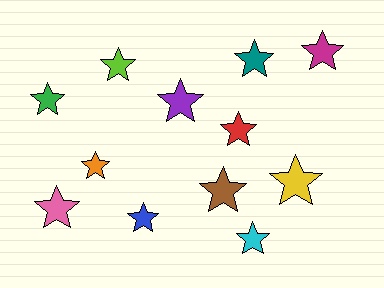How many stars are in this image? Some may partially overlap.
There are 12 stars.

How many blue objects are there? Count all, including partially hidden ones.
There is 1 blue object.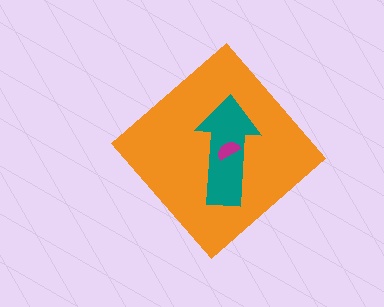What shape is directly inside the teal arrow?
The magenta semicircle.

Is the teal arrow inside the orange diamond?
Yes.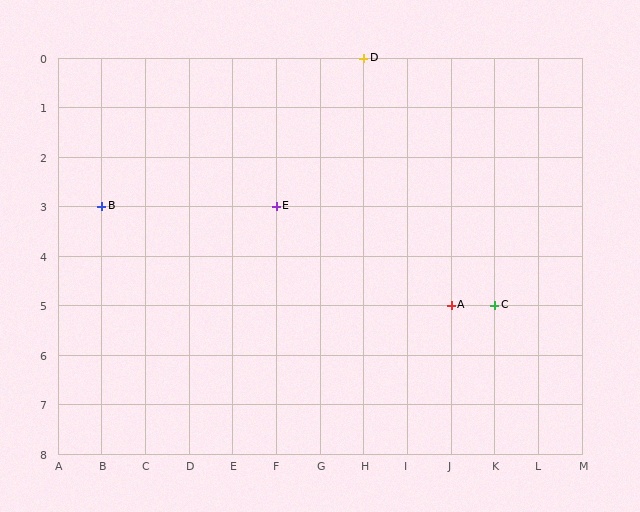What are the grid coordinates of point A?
Point A is at grid coordinates (J, 5).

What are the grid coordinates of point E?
Point E is at grid coordinates (F, 3).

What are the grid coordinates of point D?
Point D is at grid coordinates (H, 0).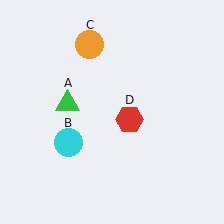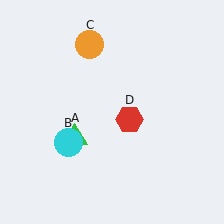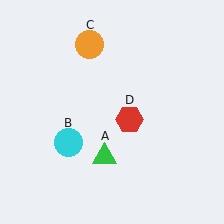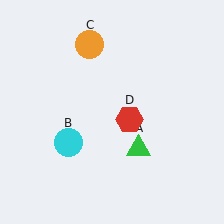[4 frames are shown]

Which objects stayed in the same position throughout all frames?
Cyan circle (object B) and orange circle (object C) and red hexagon (object D) remained stationary.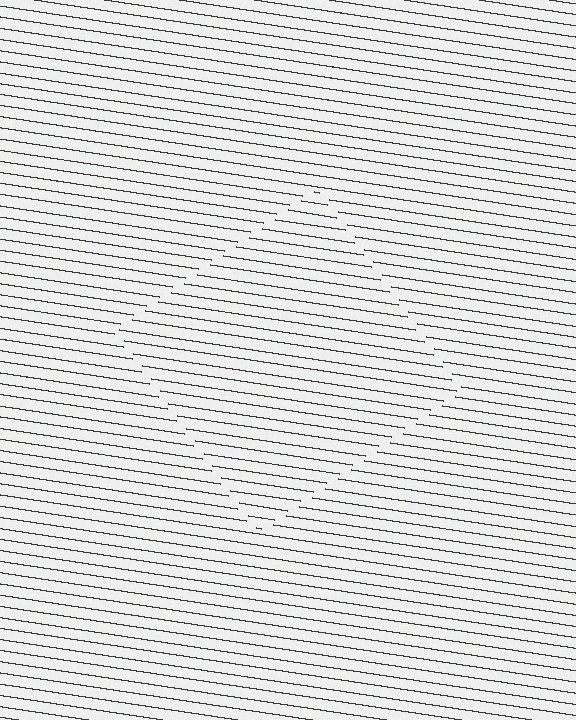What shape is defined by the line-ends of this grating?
An illusory square. The interior of the shape contains the same grating, shifted by half a period — the contour is defined by the phase discontinuity where line-ends from the inner and outer gratings abut.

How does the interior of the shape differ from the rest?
The interior of the shape contains the same grating, shifted by half a period — the contour is defined by the phase discontinuity where line-ends from the inner and outer gratings abut.